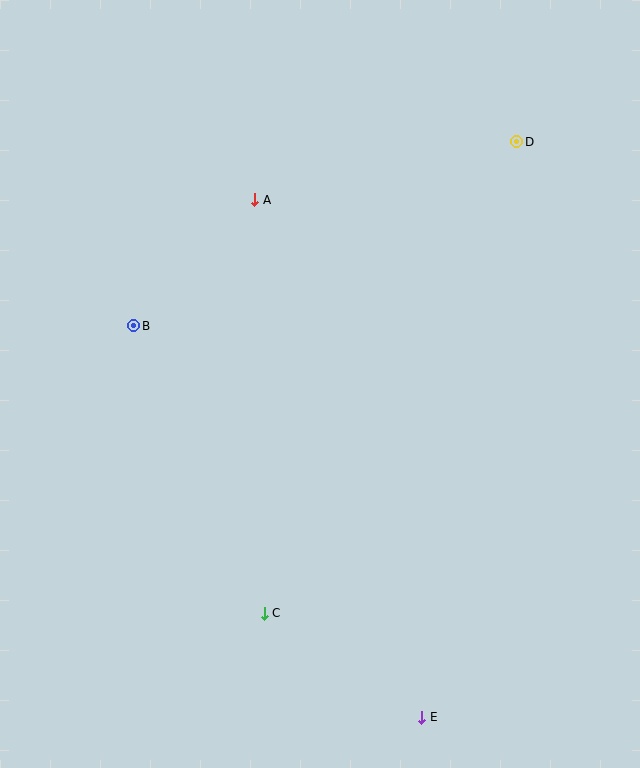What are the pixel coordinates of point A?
Point A is at (255, 200).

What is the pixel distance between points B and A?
The distance between B and A is 174 pixels.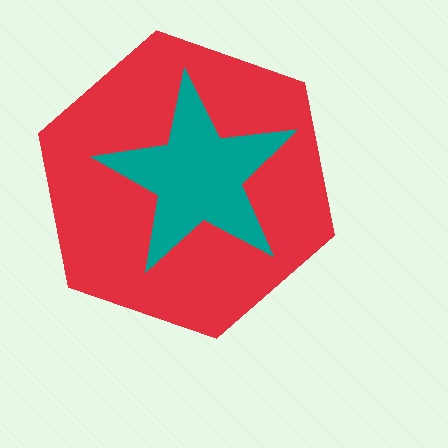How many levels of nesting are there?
2.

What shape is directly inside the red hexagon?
The teal star.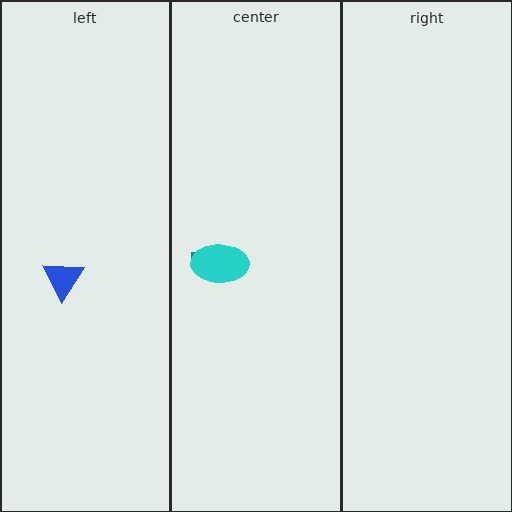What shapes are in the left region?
The blue triangle.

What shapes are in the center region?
The teal arrow, the cyan ellipse.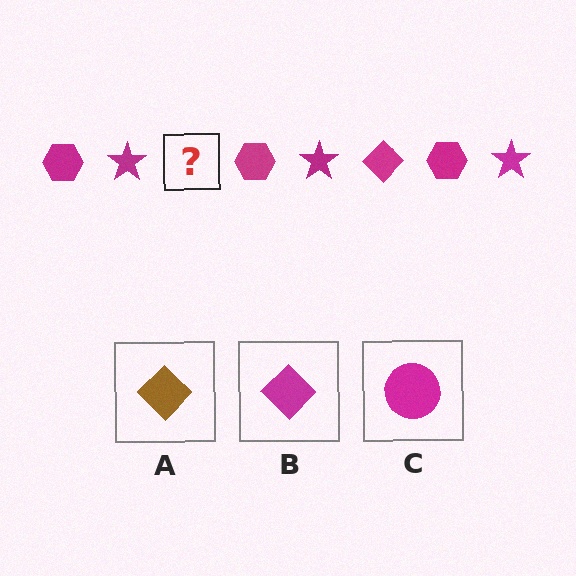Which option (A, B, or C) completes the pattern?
B.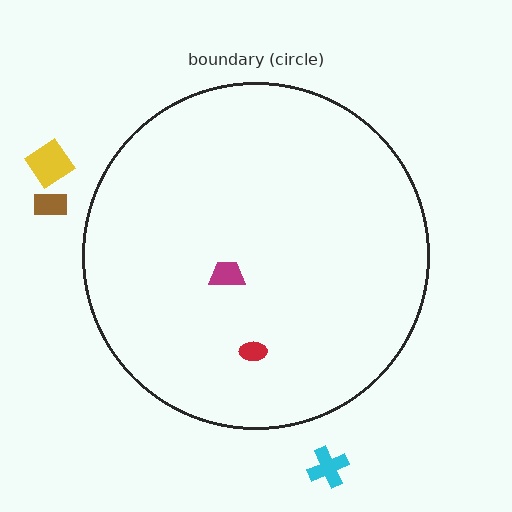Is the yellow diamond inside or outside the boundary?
Outside.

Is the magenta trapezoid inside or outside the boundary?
Inside.